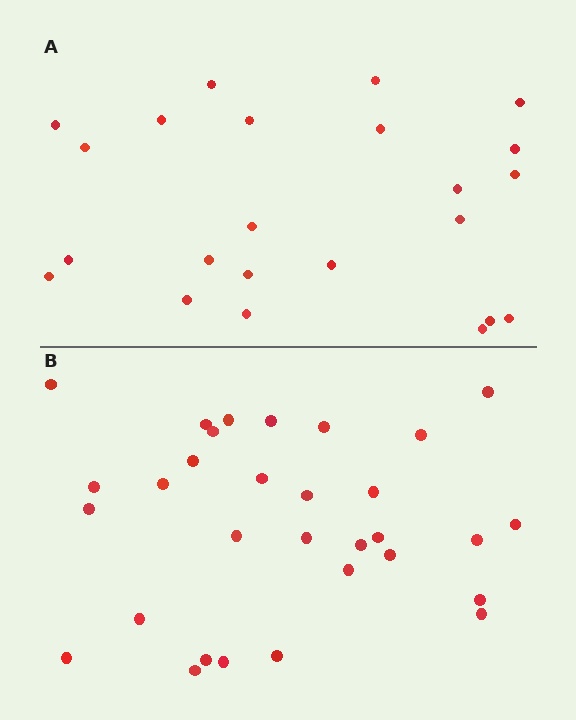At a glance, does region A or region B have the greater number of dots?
Region B (the bottom region) has more dots.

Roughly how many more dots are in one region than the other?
Region B has roughly 8 or so more dots than region A.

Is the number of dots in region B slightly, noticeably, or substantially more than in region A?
Region B has noticeably more, but not dramatically so. The ratio is roughly 1.3 to 1.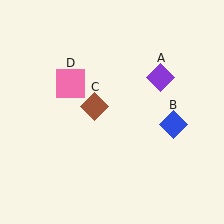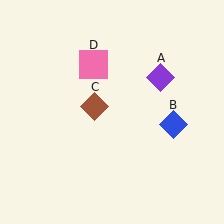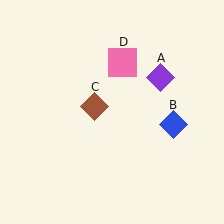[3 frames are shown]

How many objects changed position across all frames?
1 object changed position: pink square (object D).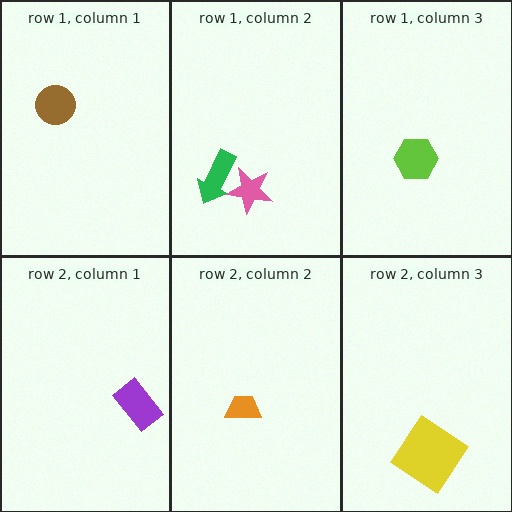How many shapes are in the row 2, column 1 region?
1.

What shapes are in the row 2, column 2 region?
The orange trapezoid.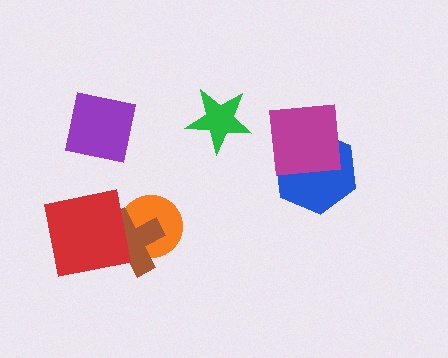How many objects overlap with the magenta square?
1 object overlaps with the magenta square.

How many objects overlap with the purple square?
0 objects overlap with the purple square.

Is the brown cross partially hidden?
Yes, it is partially covered by another shape.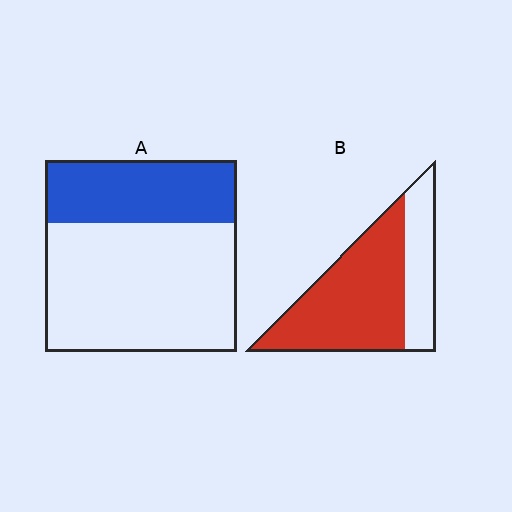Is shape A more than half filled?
No.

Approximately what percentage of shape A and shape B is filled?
A is approximately 35% and B is approximately 70%.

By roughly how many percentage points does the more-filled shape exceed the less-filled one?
By roughly 35 percentage points (B over A).